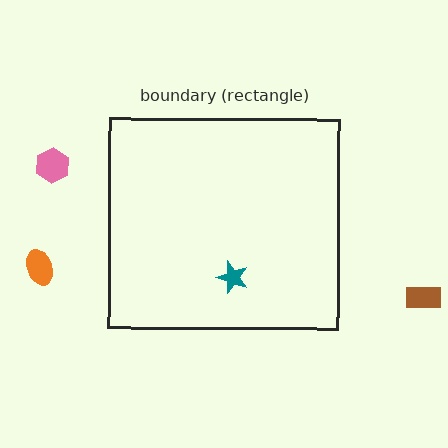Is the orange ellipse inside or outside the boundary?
Outside.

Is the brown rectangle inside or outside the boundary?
Outside.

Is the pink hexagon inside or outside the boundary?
Outside.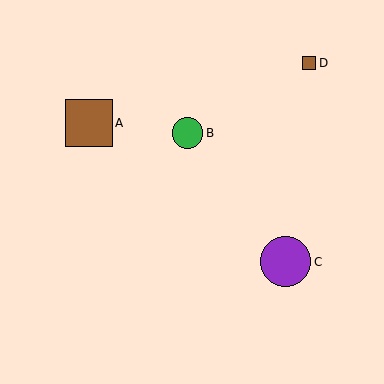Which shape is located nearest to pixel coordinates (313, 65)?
The brown square (labeled D) at (309, 63) is nearest to that location.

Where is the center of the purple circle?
The center of the purple circle is at (285, 262).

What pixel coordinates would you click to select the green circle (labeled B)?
Click at (187, 133) to select the green circle B.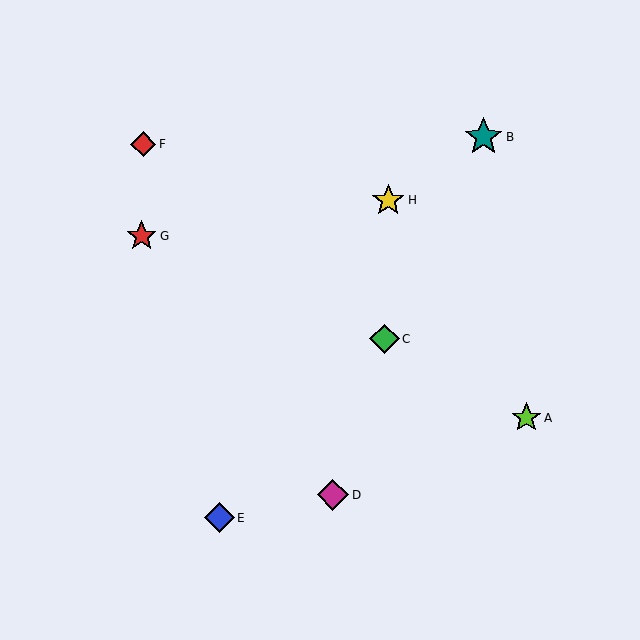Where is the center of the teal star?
The center of the teal star is at (484, 137).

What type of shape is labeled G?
Shape G is a red star.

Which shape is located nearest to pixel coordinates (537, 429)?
The lime star (labeled A) at (526, 418) is nearest to that location.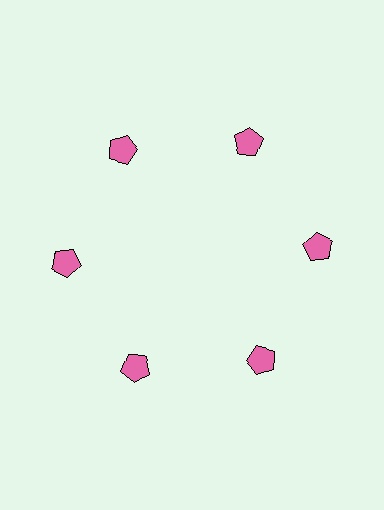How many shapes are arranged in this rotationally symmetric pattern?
There are 6 shapes, arranged in 6 groups of 1.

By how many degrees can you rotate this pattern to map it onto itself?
The pattern maps onto itself every 60 degrees of rotation.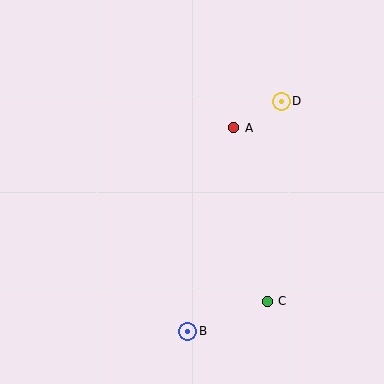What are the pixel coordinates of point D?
Point D is at (281, 101).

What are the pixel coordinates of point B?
Point B is at (188, 331).